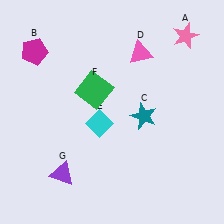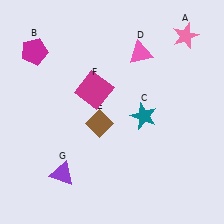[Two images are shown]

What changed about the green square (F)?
In Image 1, F is green. In Image 2, it changed to magenta.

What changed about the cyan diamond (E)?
In Image 1, E is cyan. In Image 2, it changed to brown.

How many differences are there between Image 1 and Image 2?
There are 2 differences between the two images.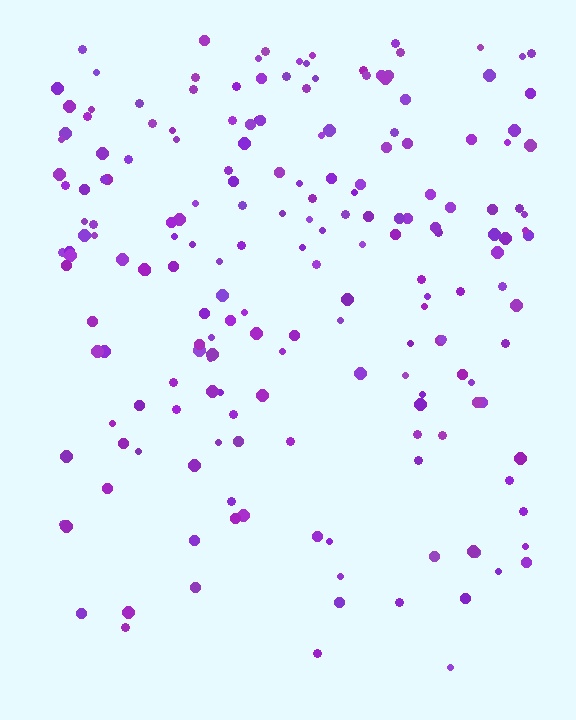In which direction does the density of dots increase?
From bottom to top, with the top side densest.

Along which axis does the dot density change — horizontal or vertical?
Vertical.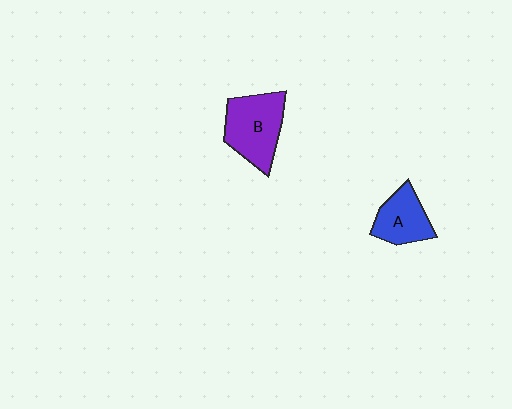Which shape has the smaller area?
Shape A (blue).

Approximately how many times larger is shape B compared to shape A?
Approximately 1.4 times.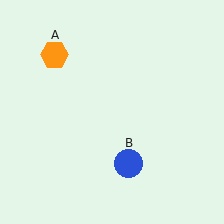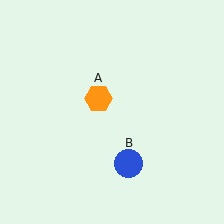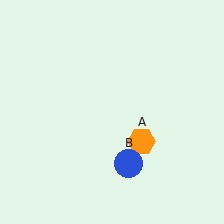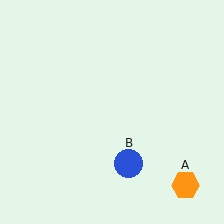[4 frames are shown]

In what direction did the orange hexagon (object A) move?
The orange hexagon (object A) moved down and to the right.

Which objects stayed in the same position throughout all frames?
Blue circle (object B) remained stationary.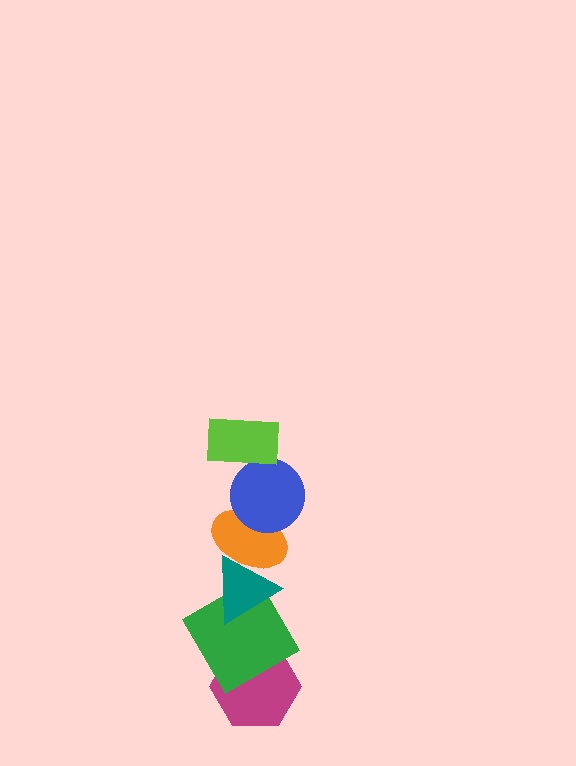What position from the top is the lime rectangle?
The lime rectangle is 1st from the top.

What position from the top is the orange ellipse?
The orange ellipse is 3rd from the top.